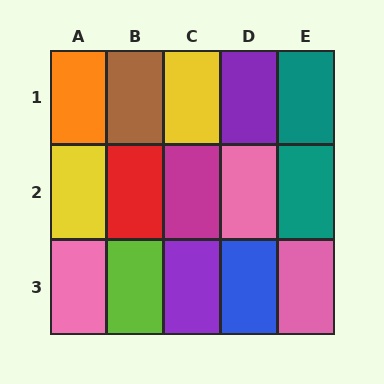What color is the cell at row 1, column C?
Yellow.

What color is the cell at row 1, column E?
Teal.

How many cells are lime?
1 cell is lime.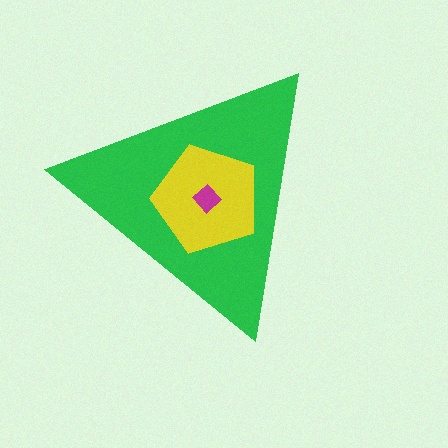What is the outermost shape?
The green triangle.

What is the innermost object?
The magenta diamond.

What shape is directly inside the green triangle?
The yellow pentagon.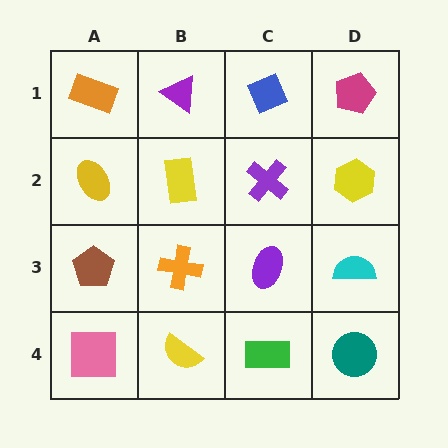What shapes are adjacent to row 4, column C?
A purple ellipse (row 3, column C), a yellow semicircle (row 4, column B), a teal circle (row 4, column D).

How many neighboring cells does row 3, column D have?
3.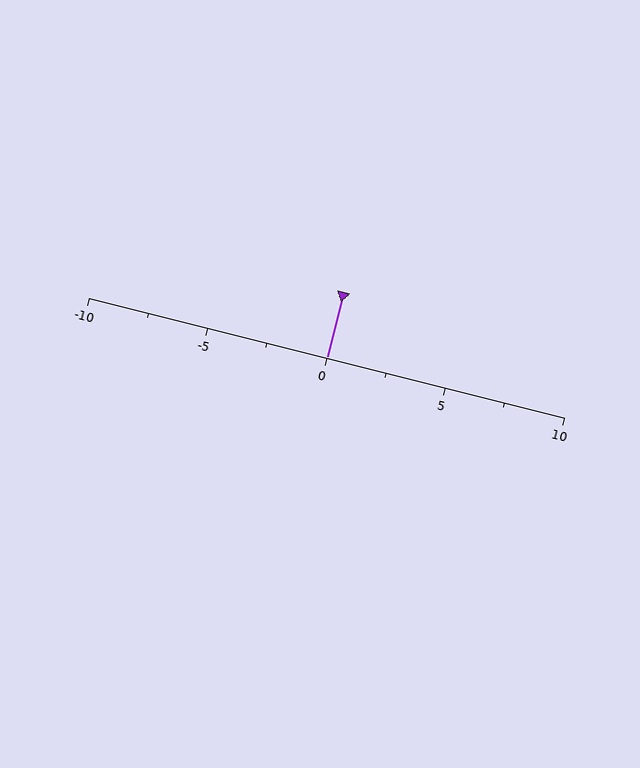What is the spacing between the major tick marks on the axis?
The major ticks are spaced 5 apart.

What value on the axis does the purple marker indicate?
The marker indicates approximately 0.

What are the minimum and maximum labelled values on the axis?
The axis runs from -10 to 10.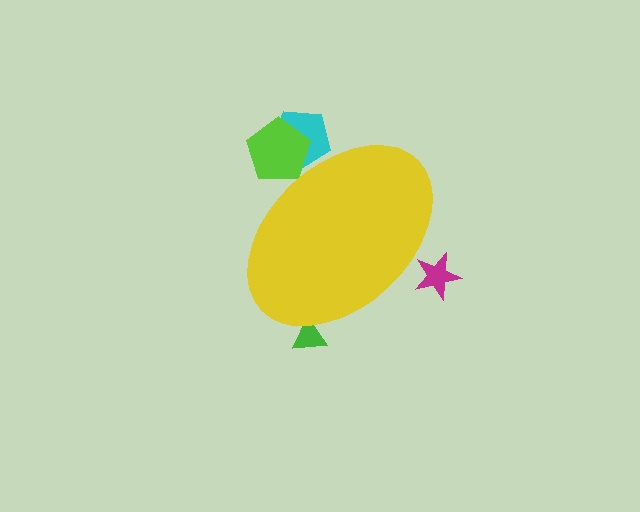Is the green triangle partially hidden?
Yes, the green triangle is partially hidden behind the yellow ellipse.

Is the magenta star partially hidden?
Yes, the magenta star is partially hidden behind the yellow ellipse.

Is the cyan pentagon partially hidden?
Yes, the cyan pentagon is partially hidden behind the yellow ellipse.